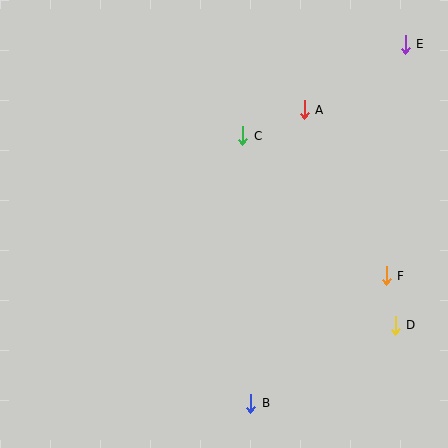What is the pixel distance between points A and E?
The distance between A and E is 120 pixels.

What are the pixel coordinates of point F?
Point F is at (386, 276).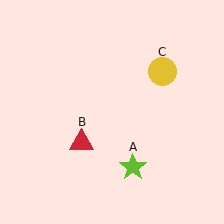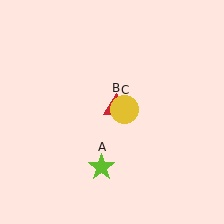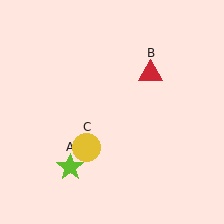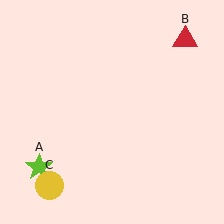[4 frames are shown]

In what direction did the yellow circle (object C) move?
The yellow circle (object C) moved down and to the left.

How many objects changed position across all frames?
3 objects changed position: lime star (object A), red triangle (object B), yellow circle (object C).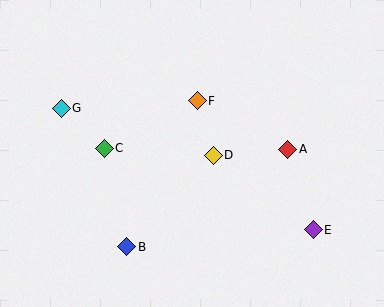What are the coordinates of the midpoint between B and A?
The midpoint between B and A is at (207, 198).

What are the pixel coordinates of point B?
Point B is at (127, 247).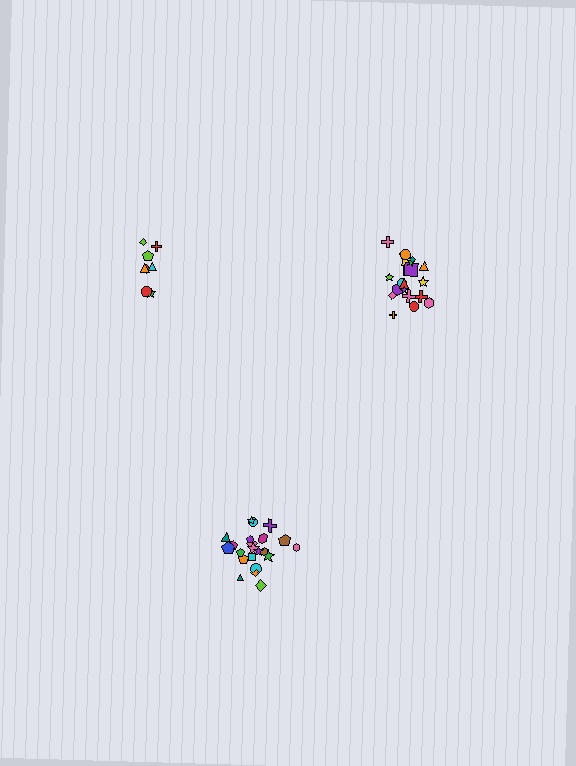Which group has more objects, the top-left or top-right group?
The top-right group.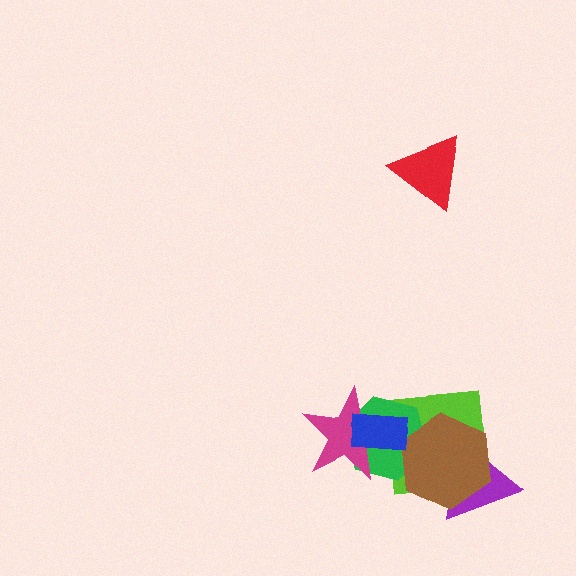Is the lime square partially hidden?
Yes, it is partially covered by another shape.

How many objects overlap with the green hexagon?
4 objects overlap with the green hexagon.